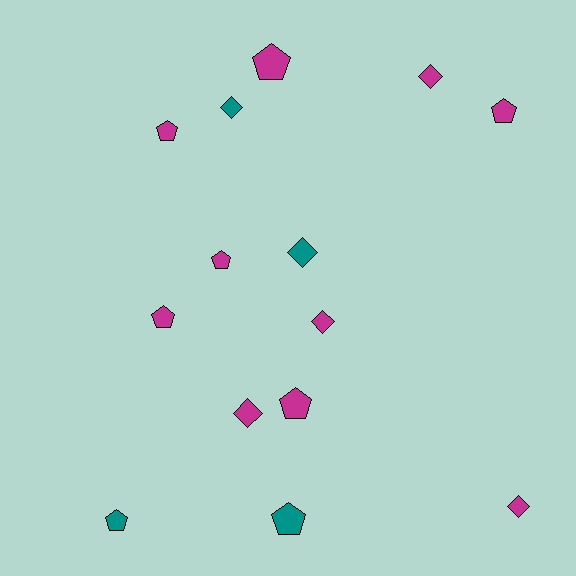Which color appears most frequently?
Magenta, with 10 objects.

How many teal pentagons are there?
There are 2 teal pentagons.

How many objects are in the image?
There are 14 objects.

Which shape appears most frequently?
Pentagon, with 8 objects.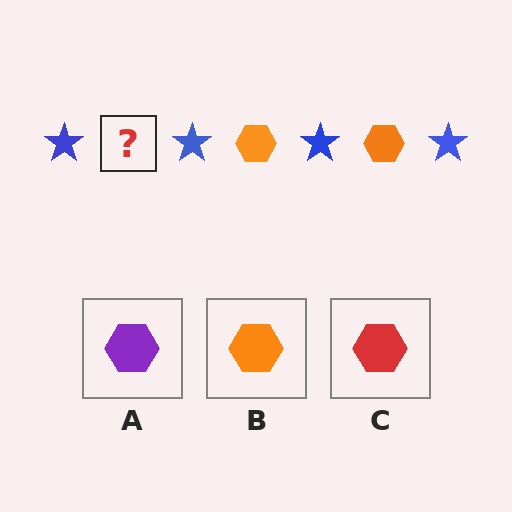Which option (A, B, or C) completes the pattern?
B.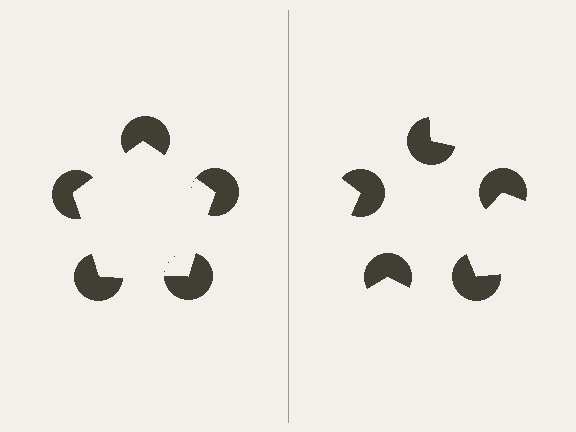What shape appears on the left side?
An illusory pentagon.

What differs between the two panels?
The pac-man discs are positioned identically on both sides; only the wedge orientations differ. On the left they align to a pentagon; on the right they are misaligned.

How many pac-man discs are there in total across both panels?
10 — 5 on each side.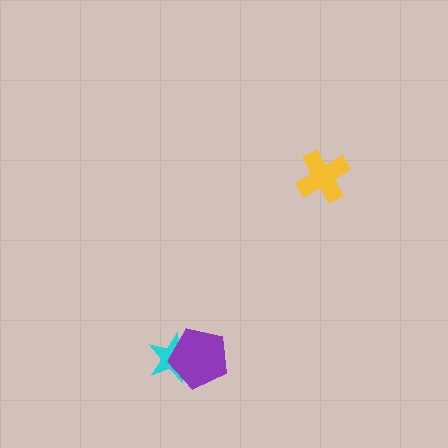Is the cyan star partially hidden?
Yes, it is partially covered by another shape.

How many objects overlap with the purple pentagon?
1 object overlaps with the purple pentagon.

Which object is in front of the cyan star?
The purple pentagon is in front of the cyan star.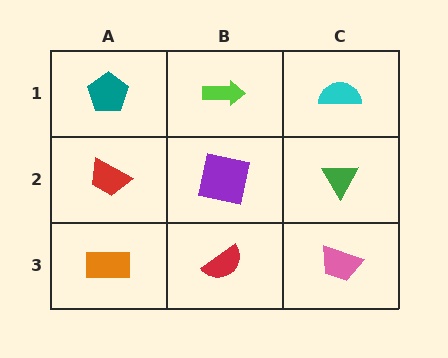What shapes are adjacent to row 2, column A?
A teal pentagon (row 1, column A), an orange rectangle (row 3, column A), a purple square (row 2, column B).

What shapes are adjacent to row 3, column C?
A green triangle (row 2, column C), a red semicircle (row 3, column B).